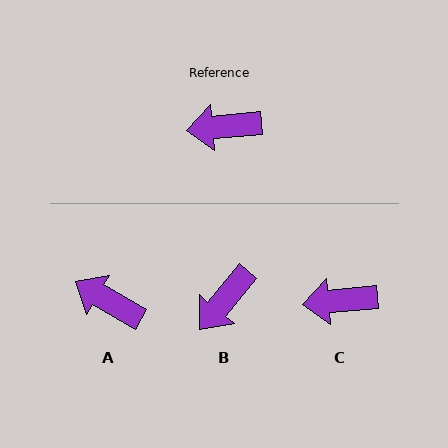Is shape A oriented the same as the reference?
No, it is off by about 35 degrees.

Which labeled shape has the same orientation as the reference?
C.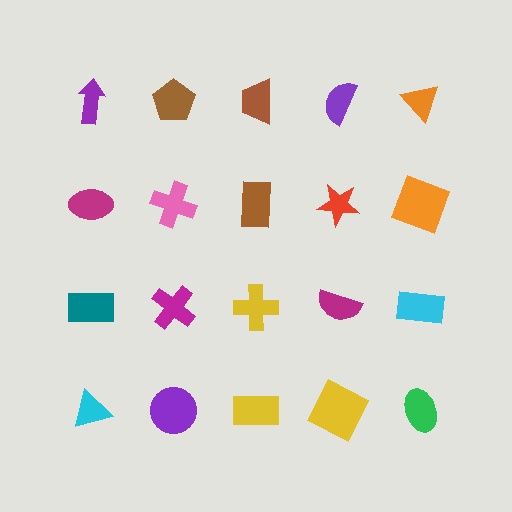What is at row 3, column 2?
A magenta cross.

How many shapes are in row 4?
5 shapes.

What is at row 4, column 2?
A purple circle.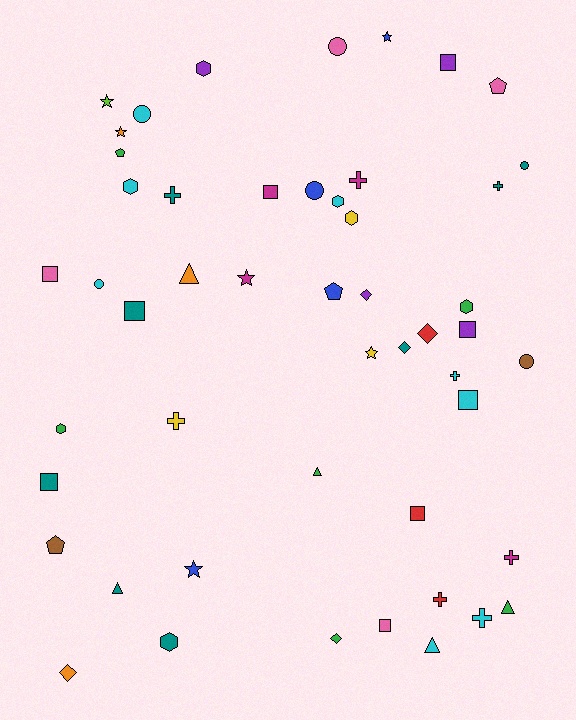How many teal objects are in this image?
There are 8 teal objects.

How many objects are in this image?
There are 50 objects.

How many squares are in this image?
There are 9 squares.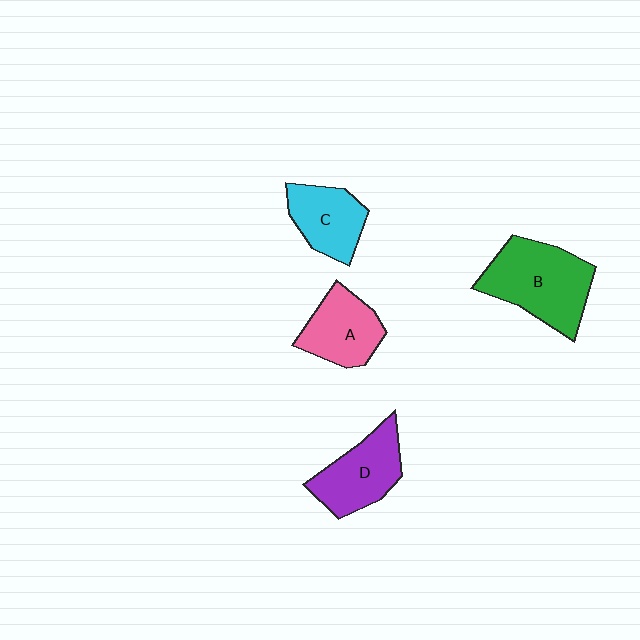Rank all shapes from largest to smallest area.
From largest to smallest: B (green), D (purple), A (pink), C (cyan).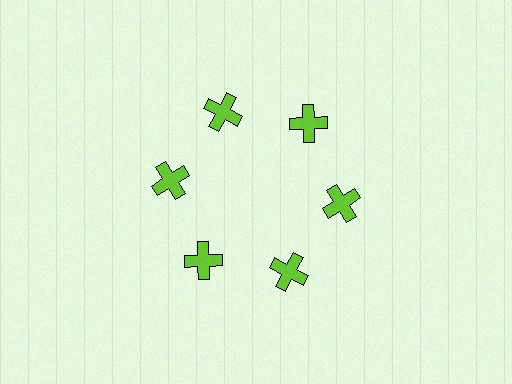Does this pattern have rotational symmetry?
Yes, this pattern has 6-fold rotational symmetry. It looks the same after rotating 60 degrees around the center.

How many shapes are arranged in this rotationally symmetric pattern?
There are 6 shapes, arranged in 6 groups of 1.